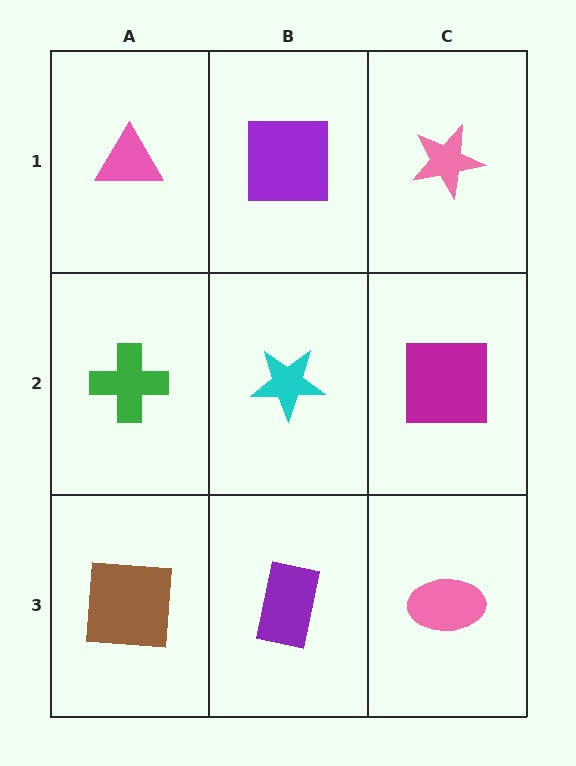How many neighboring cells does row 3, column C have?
2.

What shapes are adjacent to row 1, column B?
A cyan star (row 2, column B), a pink triangle (row 1, column A), a pink star (row 1, column C).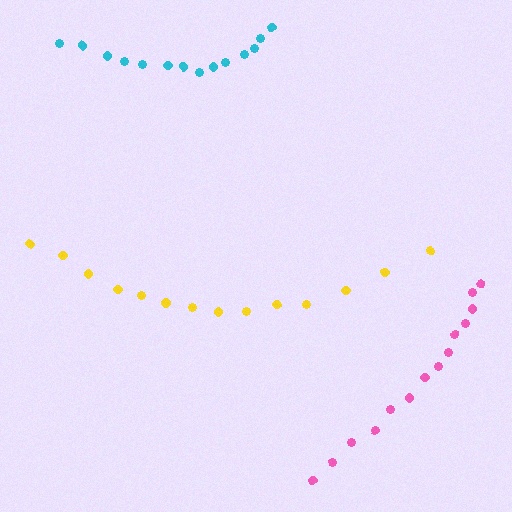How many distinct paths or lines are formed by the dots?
There are 3 distinct paths.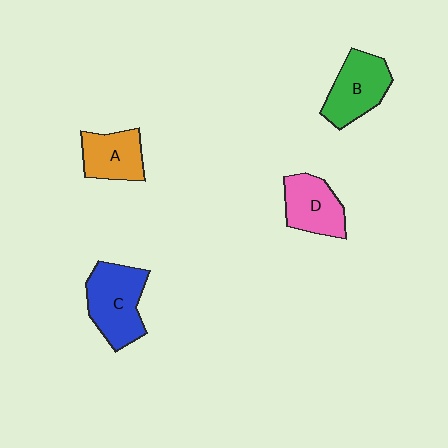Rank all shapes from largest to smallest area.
From largest to smallest: C (blue), B (green), D (pink), A (orange).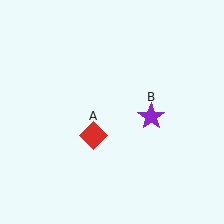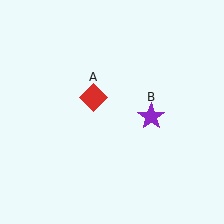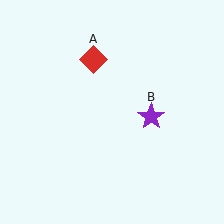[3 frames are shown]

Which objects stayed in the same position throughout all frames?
Purple star (object B) remained stationary.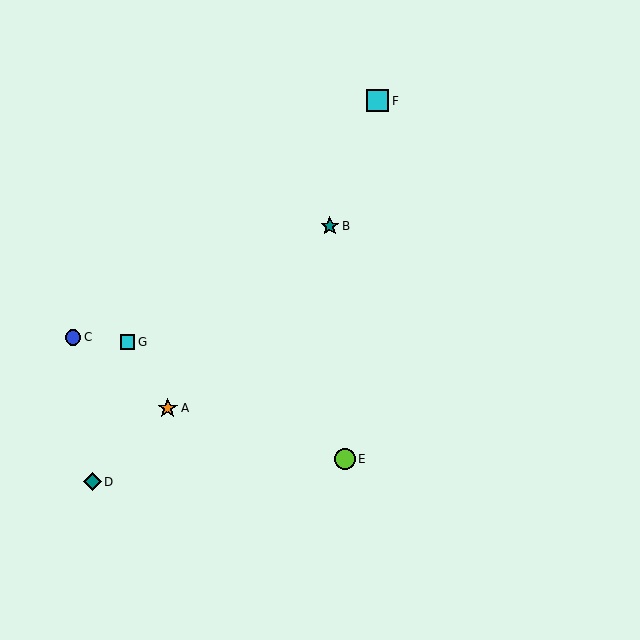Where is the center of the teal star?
The center of the teal star is at (330, 226).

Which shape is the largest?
The cyan square (labeled F) is the largest.